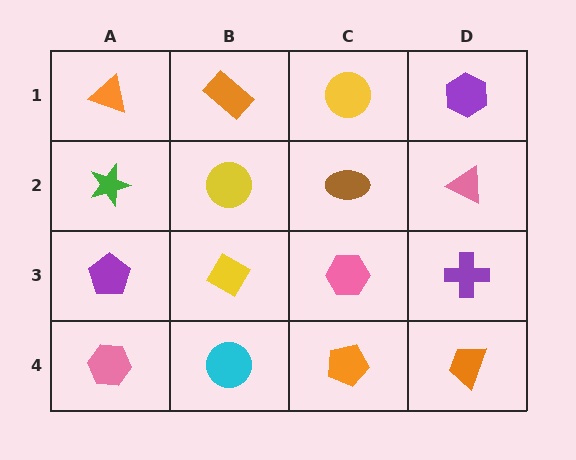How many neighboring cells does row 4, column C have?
3.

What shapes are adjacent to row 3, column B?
A yellow circle (row 2, column B), a cyan circle (row 4, column B), a purple pentagon (row 3, column A), a pink hexagon (row 3, column C).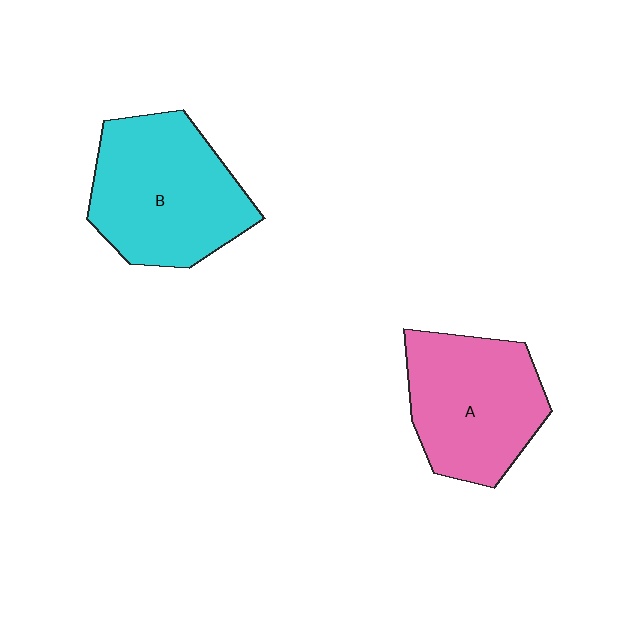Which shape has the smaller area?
Shape A (pink).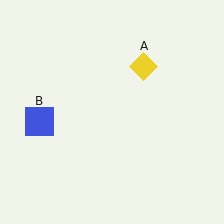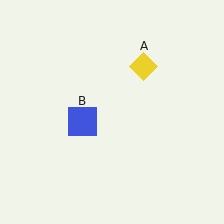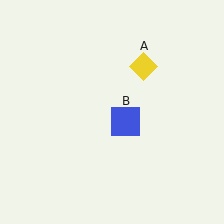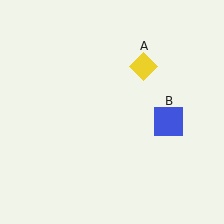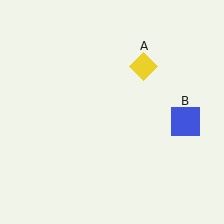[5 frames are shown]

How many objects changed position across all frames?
1 object changed position: blue square (object B).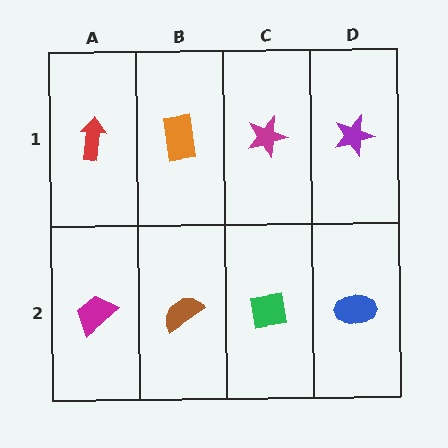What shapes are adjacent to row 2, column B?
An orange rectangle (row 1, column B), a magenta trapezoid (row 2, column A), a green square (row 2, column C).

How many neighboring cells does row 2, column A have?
2.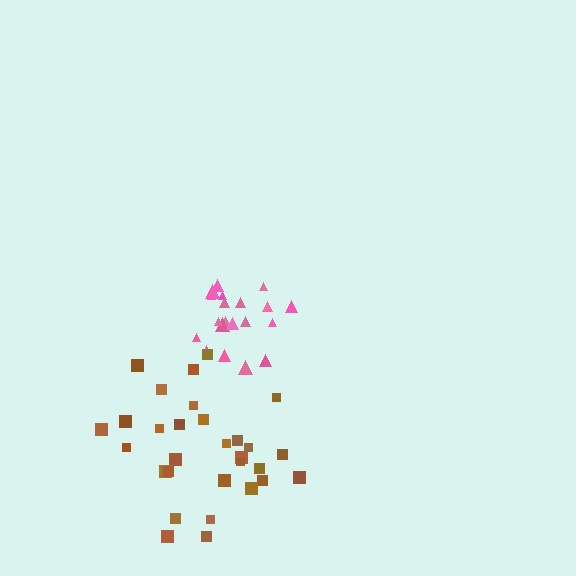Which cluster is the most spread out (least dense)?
Brown.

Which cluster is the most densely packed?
Pink.